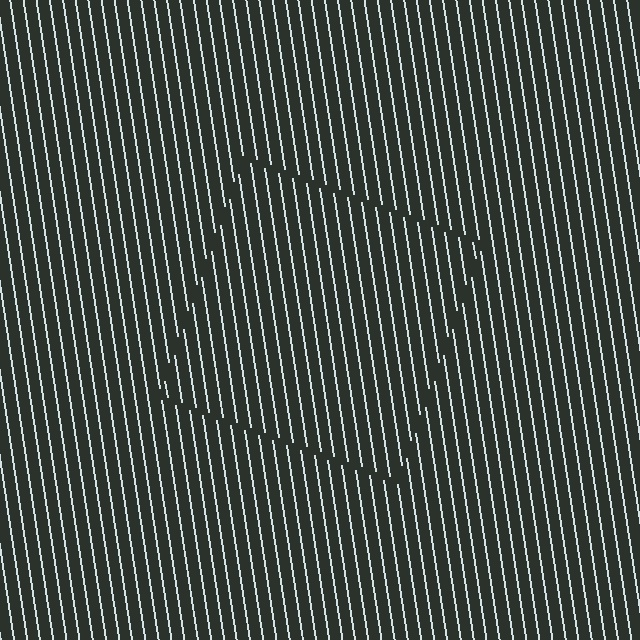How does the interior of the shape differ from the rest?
The interior of the shape contains the same grating, shifted by half a period — the contour is defined by the phase discontinuity where line-ends from the inner and outer gratings abut.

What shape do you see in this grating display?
An illusory square. The interior of the shape contains the same grating, shifted by half a period — the contour is defined by the phase discontinuity where line-ends from the inner and outer gratings abut.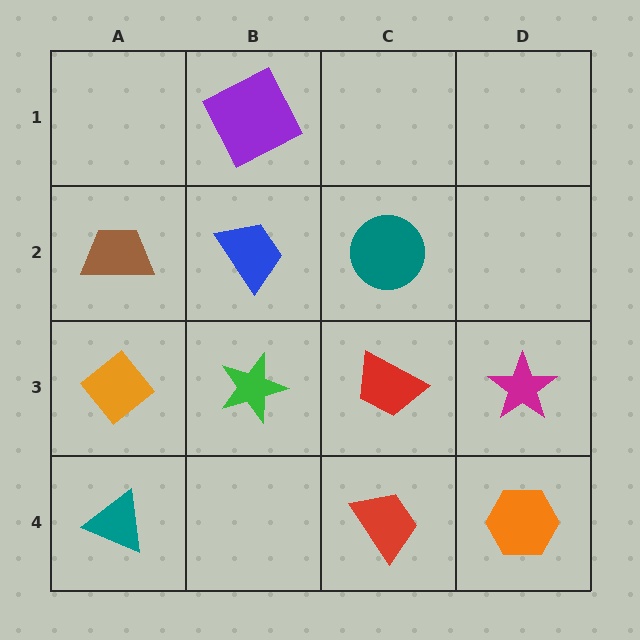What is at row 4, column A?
A teal triangle.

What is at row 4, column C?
A red trapezoid.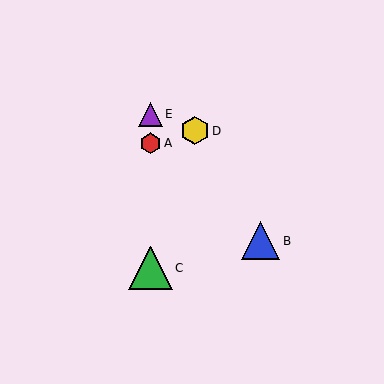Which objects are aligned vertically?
Objects A, C, E are aligned vertically.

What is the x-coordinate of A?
Object A is at x≈150.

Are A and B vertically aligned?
No, A is at x≈150 and B is at x≈261.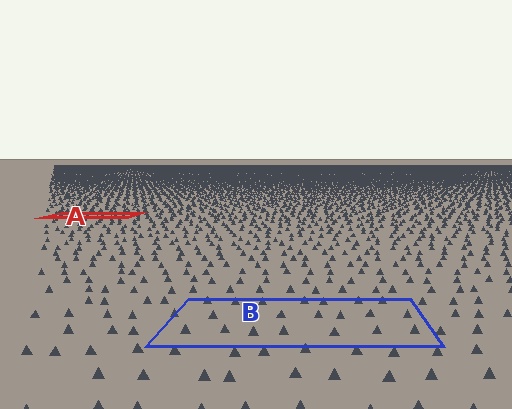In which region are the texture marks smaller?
The texture marks are smaller in region A, because it is farther away.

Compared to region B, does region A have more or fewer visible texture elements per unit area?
Region A has more texture elements per unit area — they are packed more densely because it is farther away.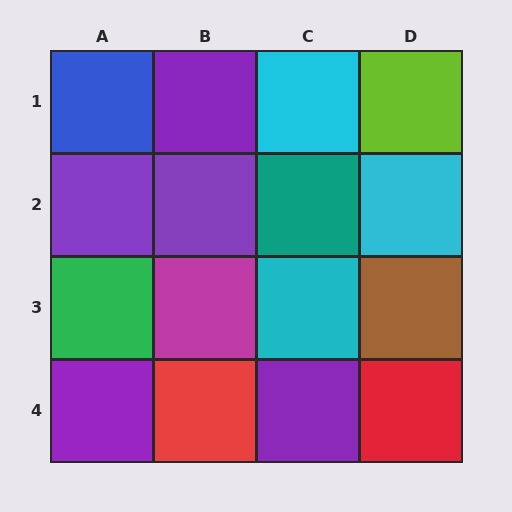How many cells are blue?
1 cell is blue.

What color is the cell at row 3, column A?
Green.